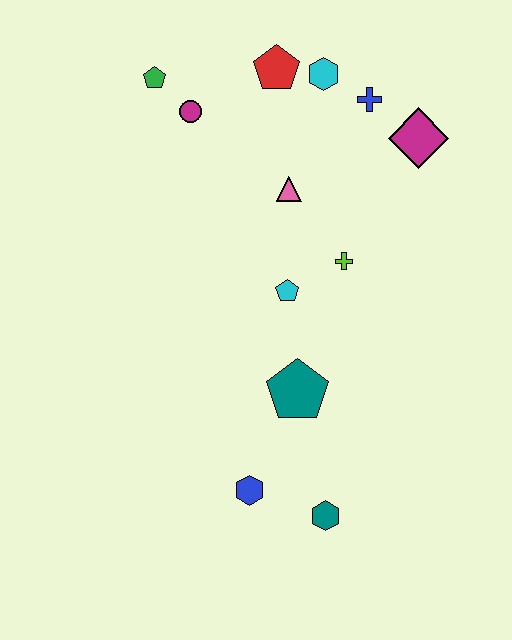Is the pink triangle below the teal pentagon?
No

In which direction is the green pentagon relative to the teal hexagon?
The green pentagon is above the teal hexagon.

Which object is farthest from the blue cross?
The teal hexagon is farthest from the blue cross.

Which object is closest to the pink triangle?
The lime cross is closest to the pink triangle.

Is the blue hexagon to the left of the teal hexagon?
Yes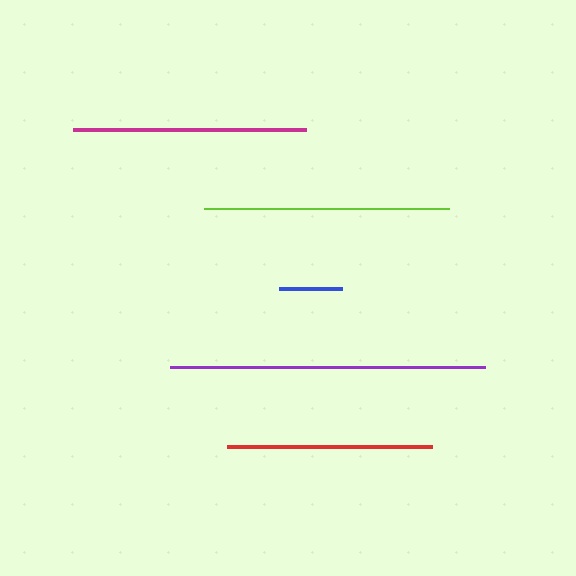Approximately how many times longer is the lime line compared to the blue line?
The lime line is approximately 3.9 times the length of the blue line.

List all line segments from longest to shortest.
From longest to shortest: purple, lime, magenta, red, blue.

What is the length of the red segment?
The red segment is approximately 205 pixels long.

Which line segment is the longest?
The purple line is the longest at approximately 315 pixels.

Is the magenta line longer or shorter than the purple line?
The purple line is longer than the magenta line.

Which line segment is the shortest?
The blue line is the shortest at approximately 63 pixels.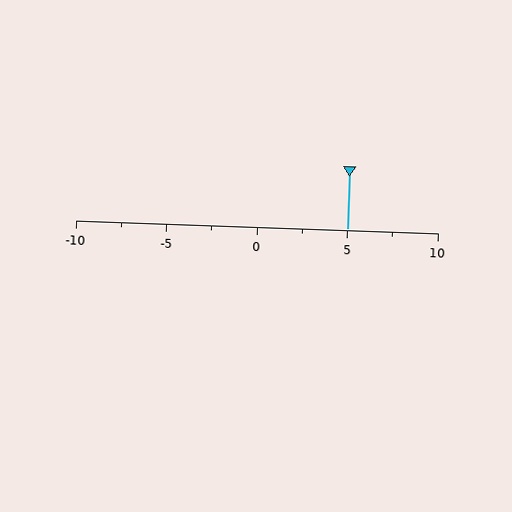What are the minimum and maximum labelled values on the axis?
The axis runs from -10 to 10.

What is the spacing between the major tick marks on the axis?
The major ticks are spaced 5 apart.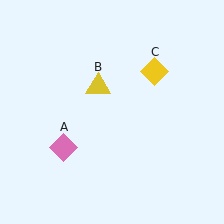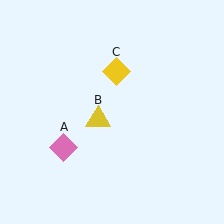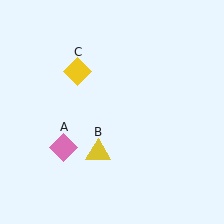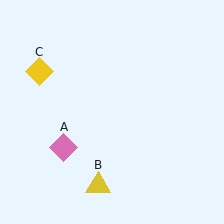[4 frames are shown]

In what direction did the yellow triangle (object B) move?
The yellow triangle (object B) moved down.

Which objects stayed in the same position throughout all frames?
Pink diamond (object A) remained stationary.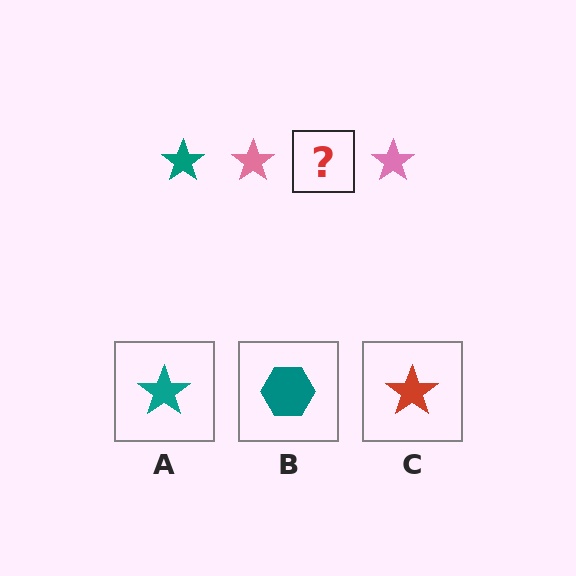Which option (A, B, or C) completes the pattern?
A.